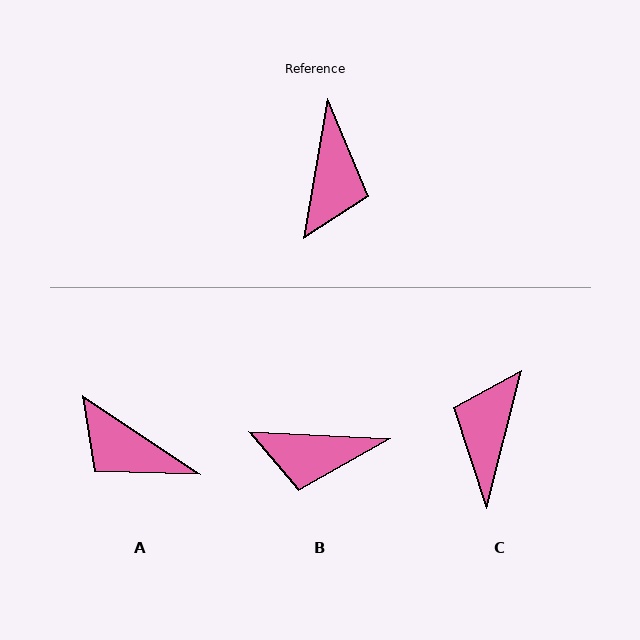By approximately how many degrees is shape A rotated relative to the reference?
Approximately 114 degrees clockwise.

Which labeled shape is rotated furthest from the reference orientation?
C, about 176 degrees away.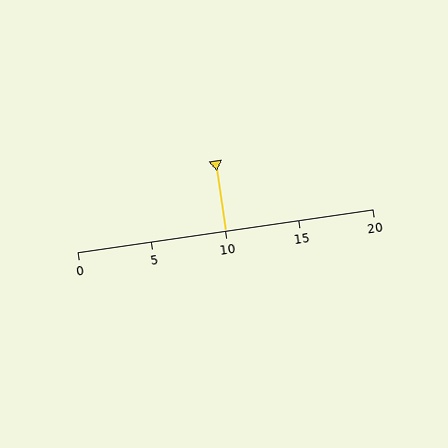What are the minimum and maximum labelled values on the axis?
The axis runs from 0 to 20.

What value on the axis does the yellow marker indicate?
The marker indicates approximately 10.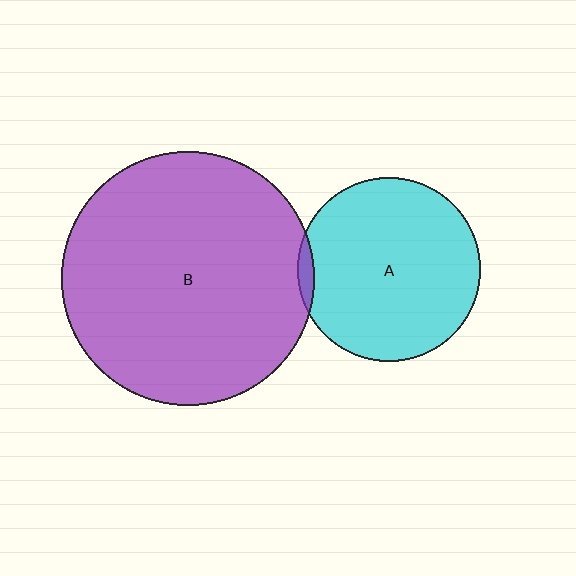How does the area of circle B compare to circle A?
Approximately 1.9 times.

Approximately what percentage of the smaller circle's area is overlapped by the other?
Approximately 5%.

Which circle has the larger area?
Circle B (purple).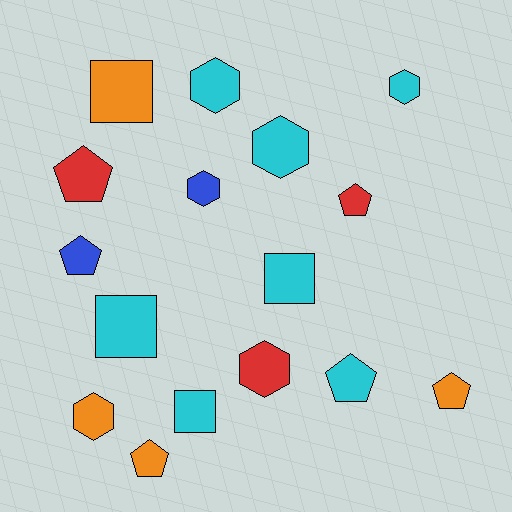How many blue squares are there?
There are no blue squares.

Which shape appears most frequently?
Hexagon, with 6 objects.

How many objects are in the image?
There are 16 objects.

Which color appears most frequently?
Cyan, with 7 objects.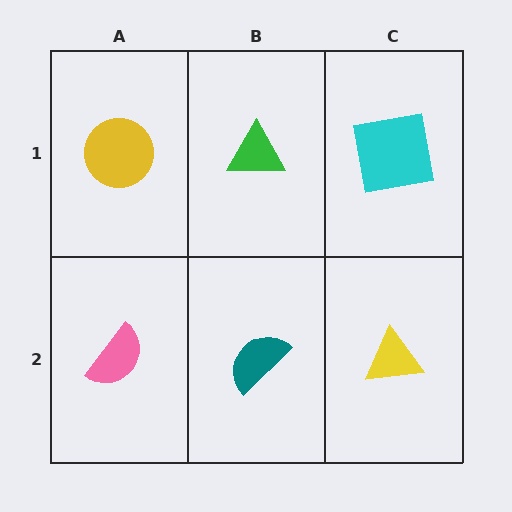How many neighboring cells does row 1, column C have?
2.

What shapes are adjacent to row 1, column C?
A yellow triangle (row 2, column C), a green triangle (row 1, column B).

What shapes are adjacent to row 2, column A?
A yellow circle (row 1, column A), a teal semicircle (row 2, column B).